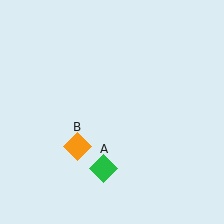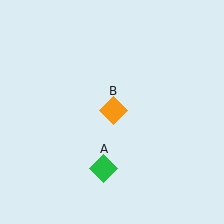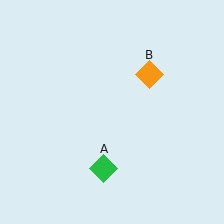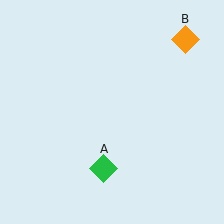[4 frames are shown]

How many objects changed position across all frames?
1 object changed position: orange diamond (object B).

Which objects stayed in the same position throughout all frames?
Green diamond (object A) remained stationary.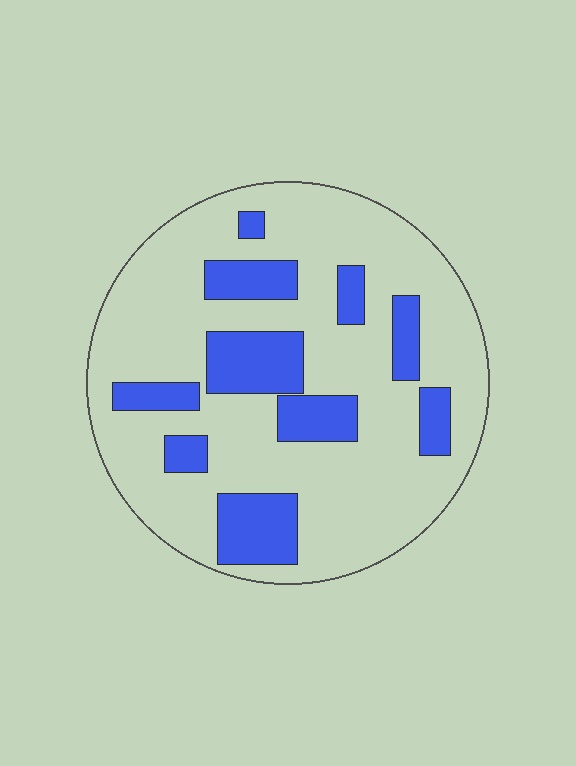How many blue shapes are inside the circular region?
10.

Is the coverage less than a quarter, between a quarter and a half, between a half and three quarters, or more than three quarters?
Less than a quarter.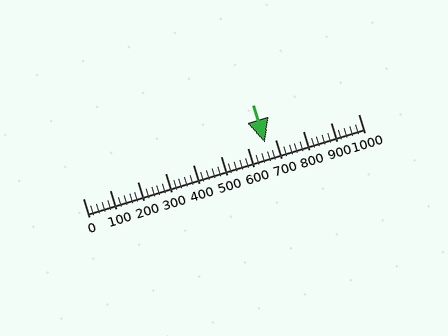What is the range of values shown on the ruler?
The ruler shows values from 0 to 1000.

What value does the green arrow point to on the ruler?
The green arrow points to approximately 660.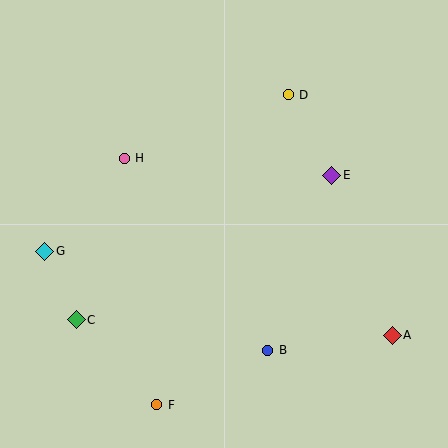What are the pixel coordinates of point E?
Point E is at (332, 175).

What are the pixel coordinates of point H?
Point H is at (124, 158).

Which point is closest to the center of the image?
Point E at (332, 175) is closest to the center.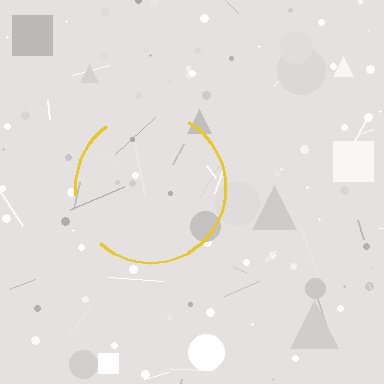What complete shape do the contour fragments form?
The contour fragments form a circle.